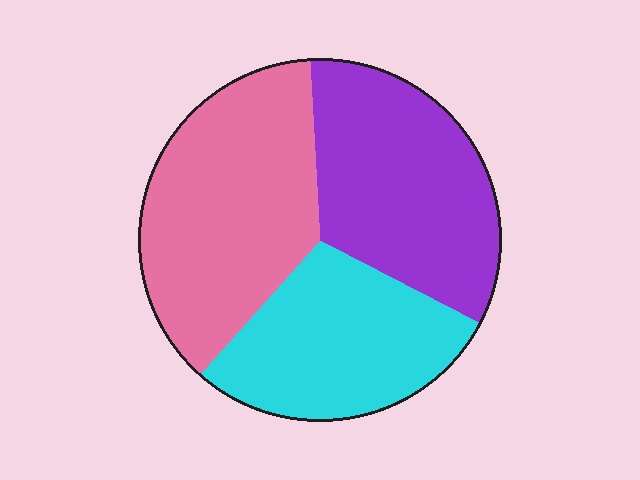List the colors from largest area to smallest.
From largest to smallest: pink, purple, cyan.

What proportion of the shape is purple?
Purple takes up about one third (1/3) of the shape.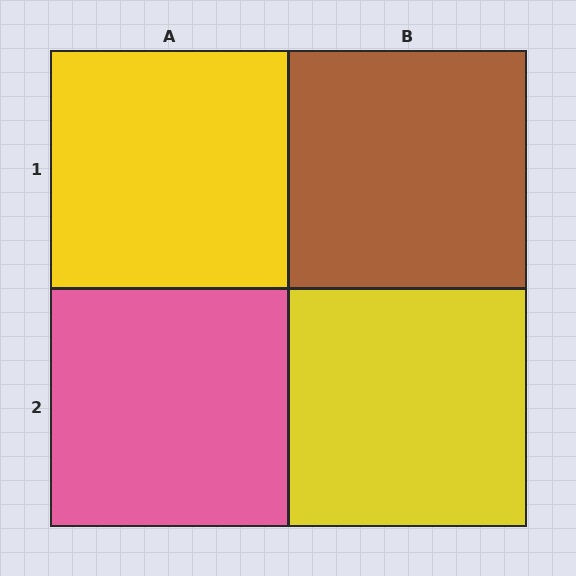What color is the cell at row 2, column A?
Pink.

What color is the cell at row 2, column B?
Yellow.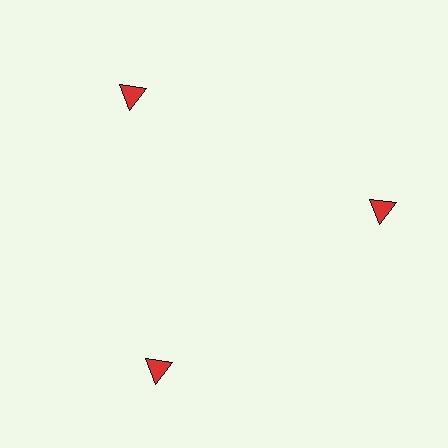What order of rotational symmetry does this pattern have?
This pattern has 3-fold rotational symmetry.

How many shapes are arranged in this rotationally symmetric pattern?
There are 3 shapes, arranged in 3 groups of 1.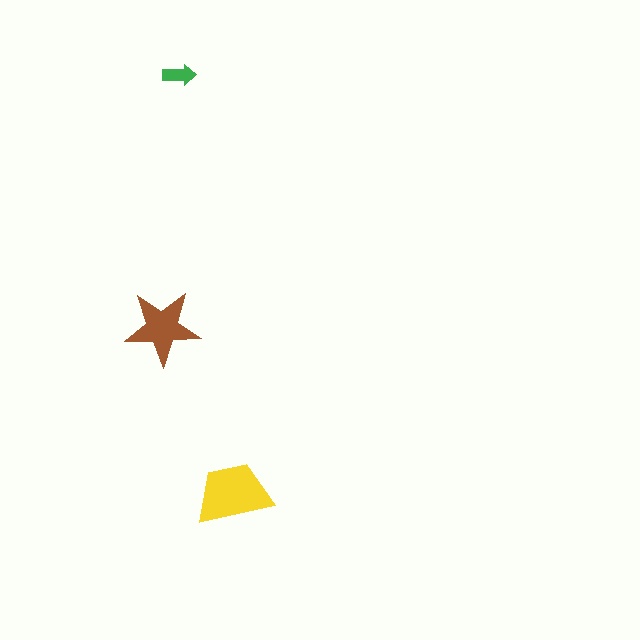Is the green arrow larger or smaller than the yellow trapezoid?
Smaller.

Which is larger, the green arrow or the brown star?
The brown star.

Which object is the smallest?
The green arrow.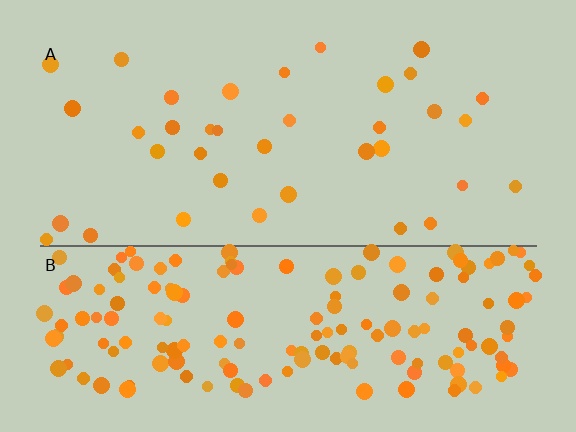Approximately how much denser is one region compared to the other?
Approximately 4.7× — region B over region A.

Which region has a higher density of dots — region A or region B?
B (the bottom).